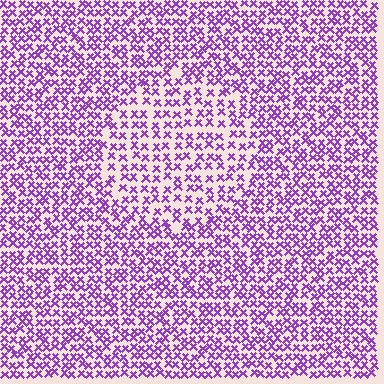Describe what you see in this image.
The image contains small purple elements arranged at two different densities. A circle-shaped region is visible where the elements are less densely packed than the surrounding area.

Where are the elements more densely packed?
The elements are more densely packed outside the circle boundary.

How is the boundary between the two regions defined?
The boundary is defined by a change in element density (approximately 1.6x ratio). All elements are the same color, size, and shape.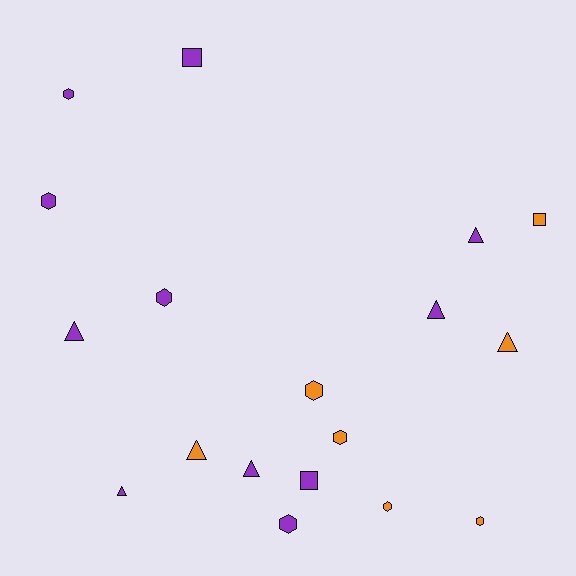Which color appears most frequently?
Purple, with 11 objects.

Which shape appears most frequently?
Hexagon, with 8 objects.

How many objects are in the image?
There are 18 objects.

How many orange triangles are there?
There are 2 orange triangles.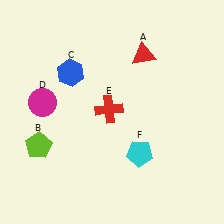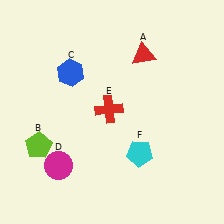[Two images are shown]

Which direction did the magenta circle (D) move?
The magenta circle (D) moved down.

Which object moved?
The magenta circle (D) moved down.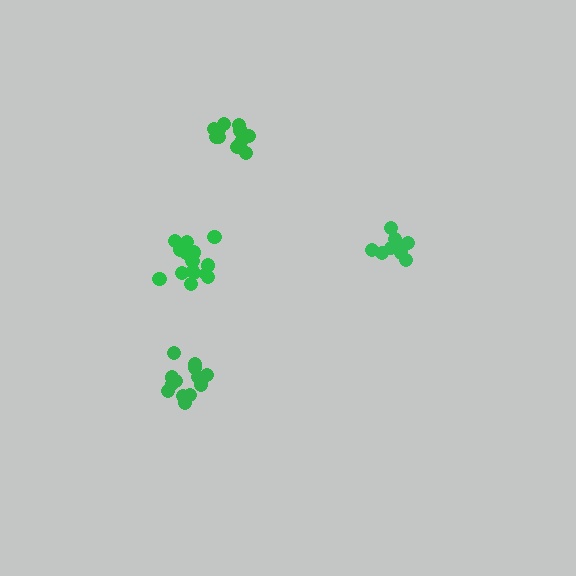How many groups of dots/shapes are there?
There are 4 groups.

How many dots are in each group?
Group 1: 15 dots, Group 2: 11 dots, Group 3: 13 dots, Group 4: 9 dots (48 total).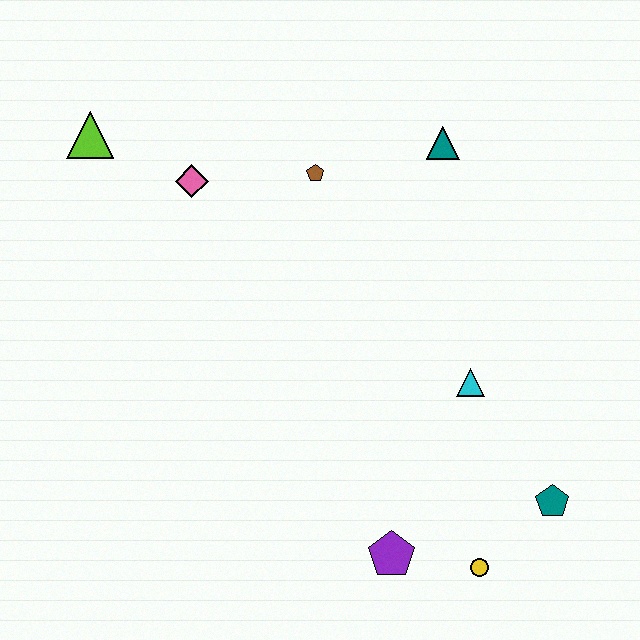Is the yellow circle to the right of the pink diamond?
Yes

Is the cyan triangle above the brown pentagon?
No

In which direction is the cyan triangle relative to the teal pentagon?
The cyan triangle is above the teal pentagon.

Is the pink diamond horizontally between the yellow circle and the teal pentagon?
No